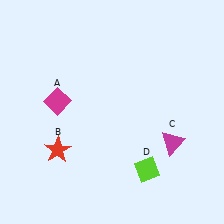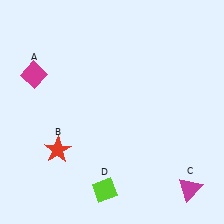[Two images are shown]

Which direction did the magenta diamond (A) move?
The magenta diamond (A) moved up.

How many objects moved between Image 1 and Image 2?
3 objects moved between the two images.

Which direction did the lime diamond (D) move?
The lime diamond (D) moved left.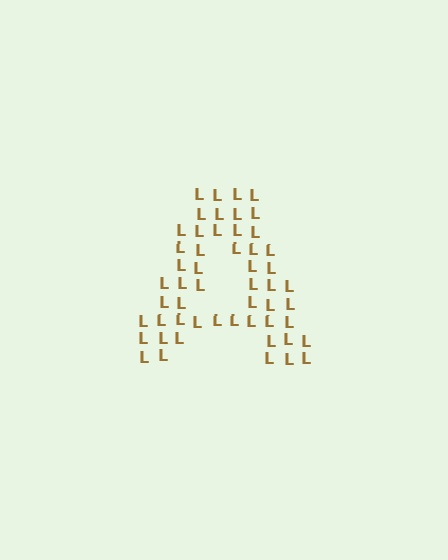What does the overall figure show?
The overall figure shows the letter A.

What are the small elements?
The small elements are letter L's.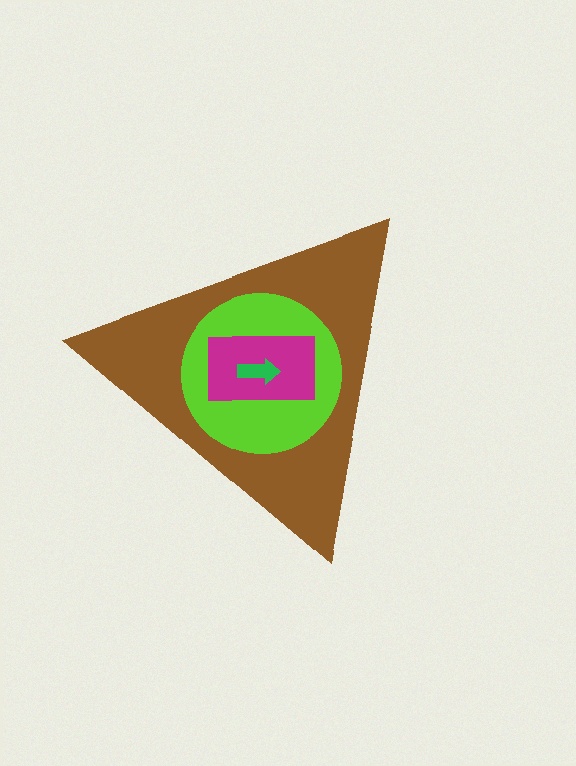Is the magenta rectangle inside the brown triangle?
Yes.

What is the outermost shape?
The brown triangle.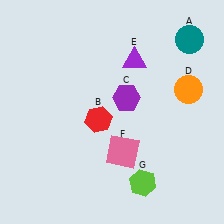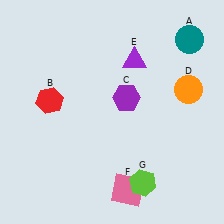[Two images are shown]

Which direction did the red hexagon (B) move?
The red hexagon (B) moved left.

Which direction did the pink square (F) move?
The pink square (F) moved down.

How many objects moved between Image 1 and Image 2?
2 objects moved between the two images.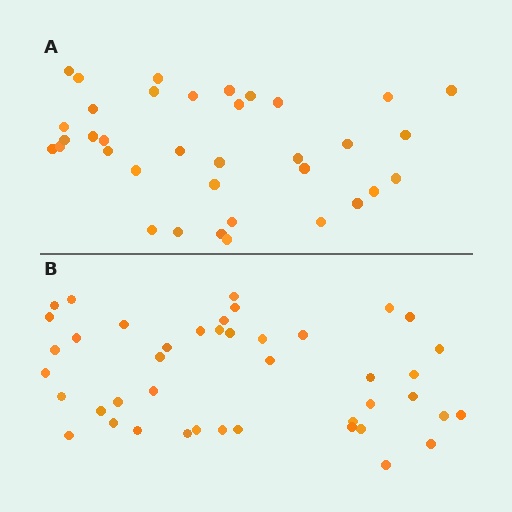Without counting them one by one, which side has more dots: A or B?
Region B (the bottom region) has more dots.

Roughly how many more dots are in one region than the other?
Region B has roughly 8 or so more dots than region A.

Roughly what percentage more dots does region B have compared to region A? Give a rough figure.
About 20% more.